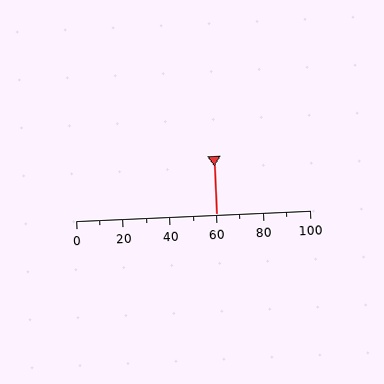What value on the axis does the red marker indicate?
The marker indicates approximately 60.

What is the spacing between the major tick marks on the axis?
The major ticks are spaced 20 apart.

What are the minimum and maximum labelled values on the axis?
The axis runs from 0 to 100.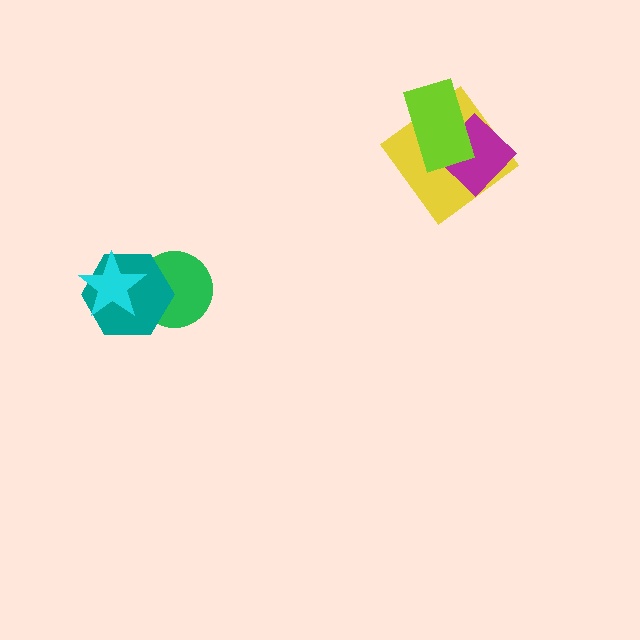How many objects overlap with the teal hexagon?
2 objects overlap with the teal hexagon.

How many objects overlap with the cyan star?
2 objects overlap with the cyan star.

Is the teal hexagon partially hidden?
Yes, it is partially covered by another shape.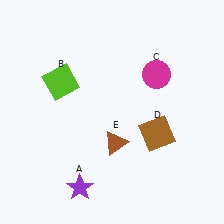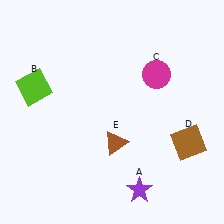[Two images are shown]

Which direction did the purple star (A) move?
The purple star (A) moved right.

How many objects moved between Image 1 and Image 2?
3 objects moved between the two images.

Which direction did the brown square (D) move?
The brown square (D) moved right.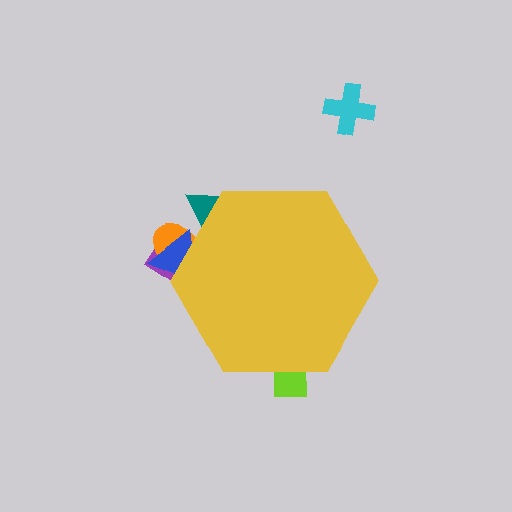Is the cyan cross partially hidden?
No, the cyan cross is fully visible.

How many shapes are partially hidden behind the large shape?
5 shapes are partially hidden.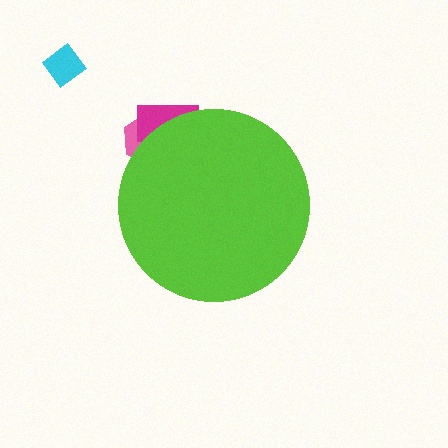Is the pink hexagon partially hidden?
Yes, the pink hexagon is partially hidden behind the lime circle.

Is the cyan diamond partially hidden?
No, the cyan diamond is fully visible.